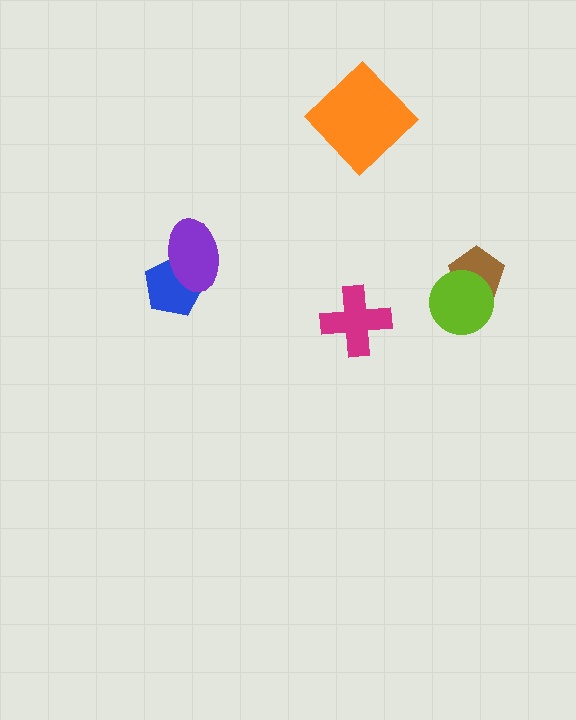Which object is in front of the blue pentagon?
The purple ellipse is in front of the blue pentagon.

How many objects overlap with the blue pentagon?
1 object overlaps with the blue pentagon.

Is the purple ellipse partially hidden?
No, no other shape covers it.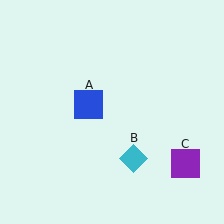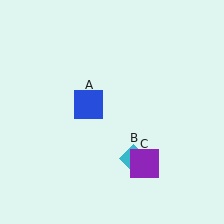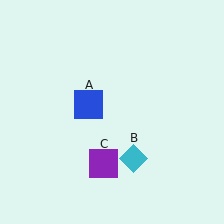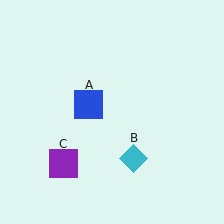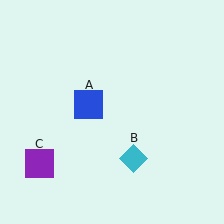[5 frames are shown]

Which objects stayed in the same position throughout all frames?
Blue square (object A) and cyan diamond (object B) remained stationary.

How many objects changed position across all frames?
1 object changed position: purple square (object C).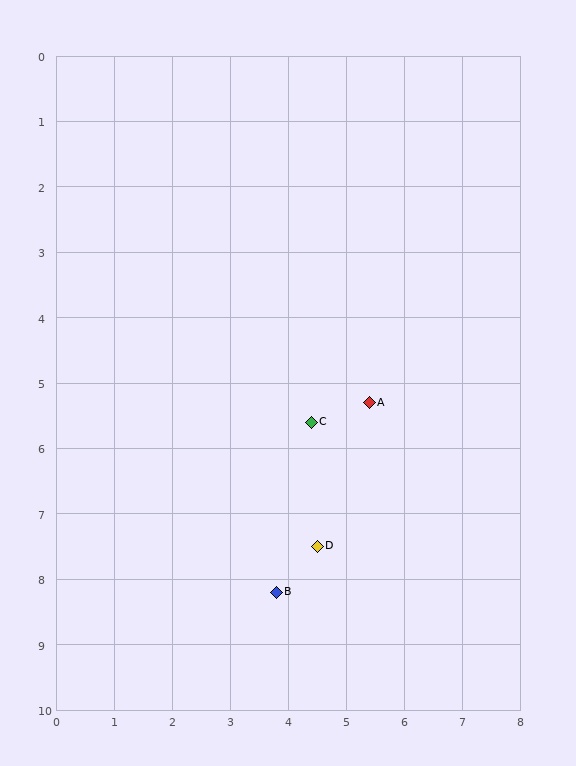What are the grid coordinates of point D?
Point D is at approximately (4.5, 7.5).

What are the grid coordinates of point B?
Point B is at approximately (3.8, 8.2).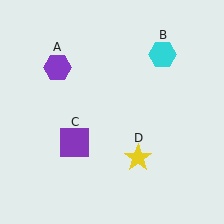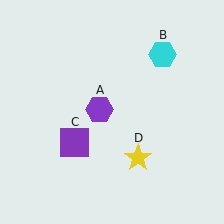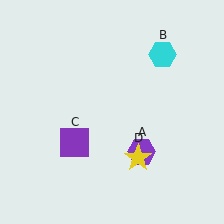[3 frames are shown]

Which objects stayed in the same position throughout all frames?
Cyan hexagon (object B) and purple square (object C) and yellow star (object D) remained stationary.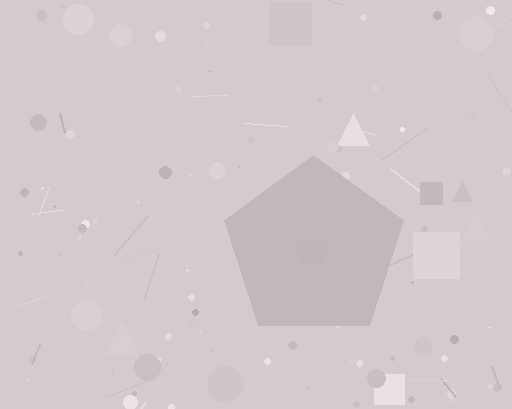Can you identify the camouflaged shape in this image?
The camouflaged shape is a pentagon.